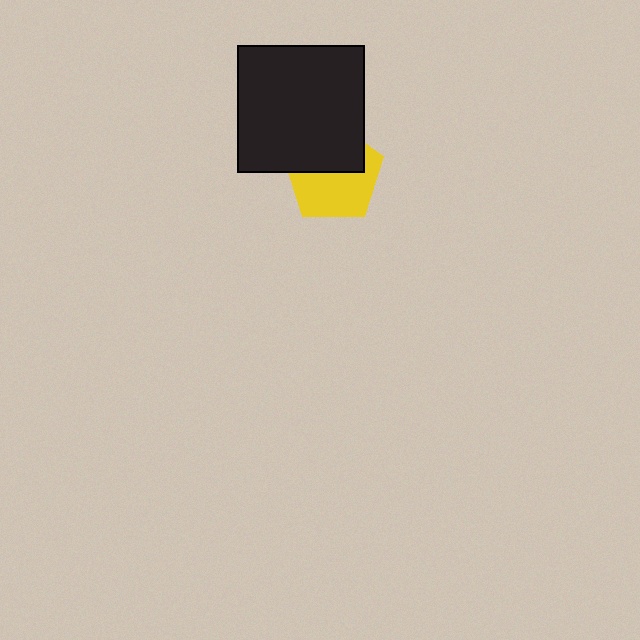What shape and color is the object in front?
The object in front is a black square.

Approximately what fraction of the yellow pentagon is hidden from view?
Roughly 45% of the yellow pentagon is hidden behind the black square.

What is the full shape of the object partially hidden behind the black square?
The partially hidden object is a yellow pentagon.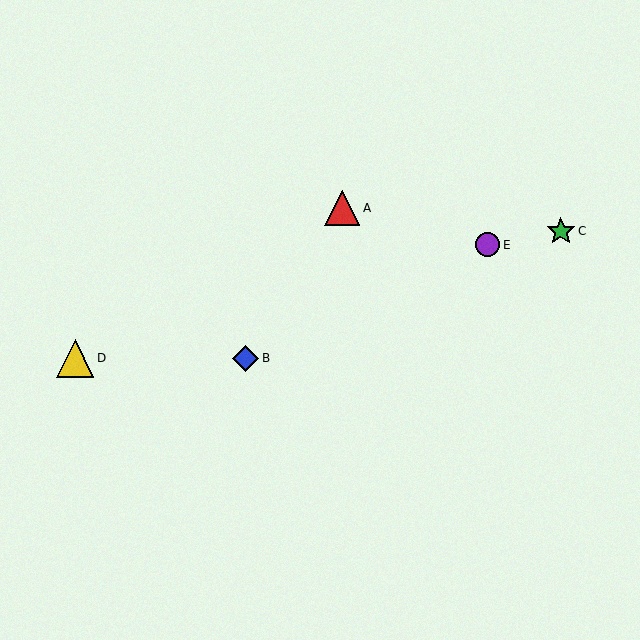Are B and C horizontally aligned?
No, B is at y≈358 and C is at y≈231.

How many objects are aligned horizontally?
2 objects (B, D) are aligned horizontally.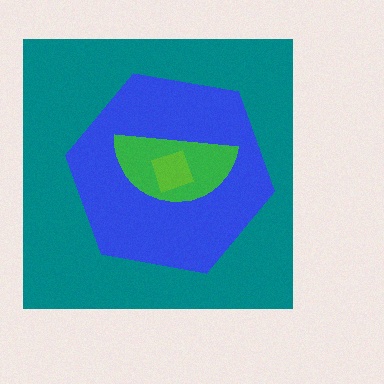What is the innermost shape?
The lime diamond.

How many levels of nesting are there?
4.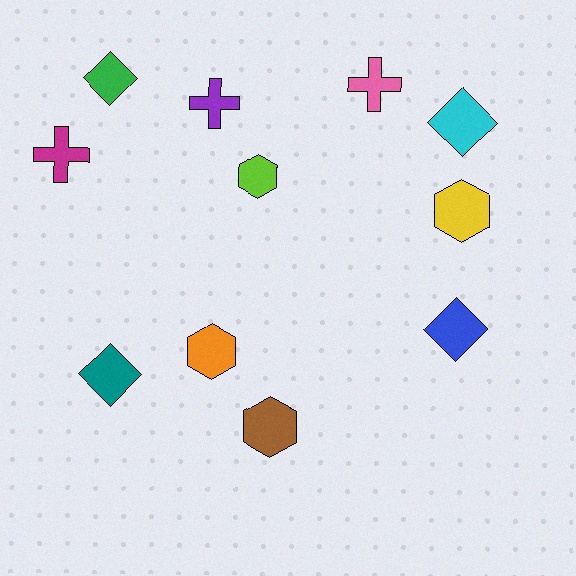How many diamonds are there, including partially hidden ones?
There are 4 diamonds.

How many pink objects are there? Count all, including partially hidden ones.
There is 1 pink object.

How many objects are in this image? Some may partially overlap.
There are 11 objects.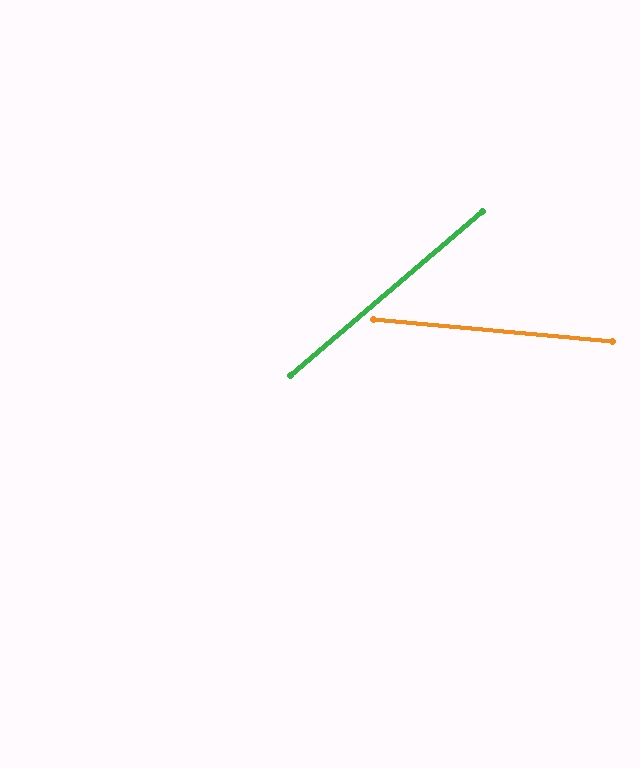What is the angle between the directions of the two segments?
Approximately 46 degrees.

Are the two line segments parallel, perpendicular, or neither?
Neither parallel nor perpendicular — they differ by about 46°.